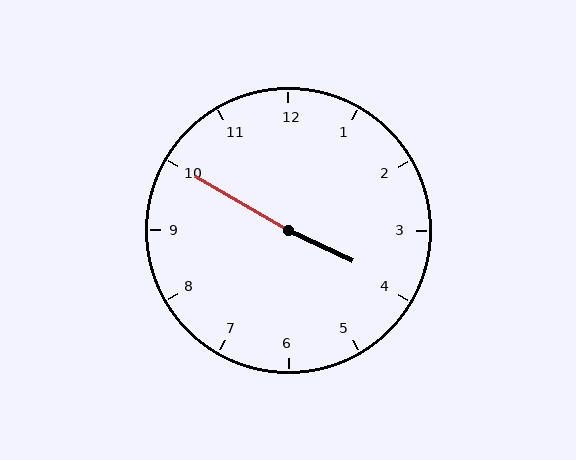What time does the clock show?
3:50.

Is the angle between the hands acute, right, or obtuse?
It is obtuse.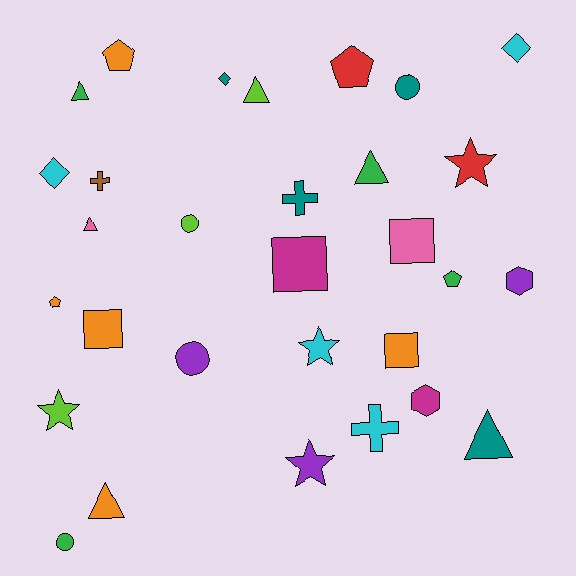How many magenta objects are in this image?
There are 2 magenta objects.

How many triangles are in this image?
There are 6 triangles.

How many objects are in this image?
There are 30 objects.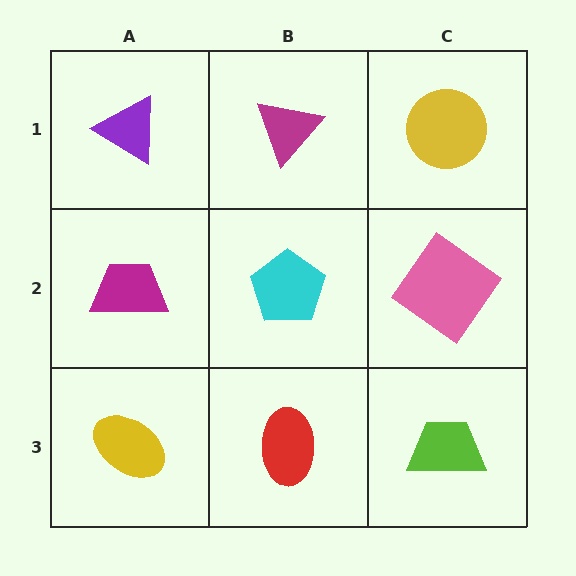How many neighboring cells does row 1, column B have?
3.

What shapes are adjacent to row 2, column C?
A yellow circle (row 1, column C), a lime trapezoid (row 3, column C), a cyan pentagon (row 2, column B).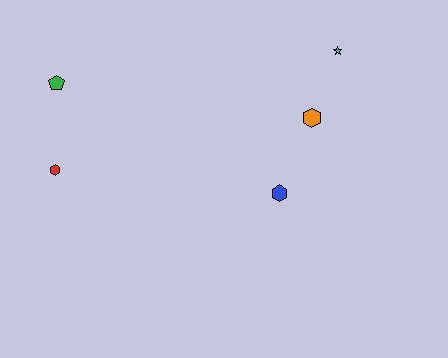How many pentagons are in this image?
There is 1 pentagon.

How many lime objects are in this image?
There are no lime objects.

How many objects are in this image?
There are 5 objects.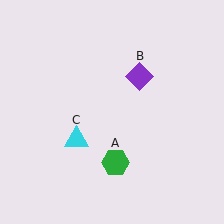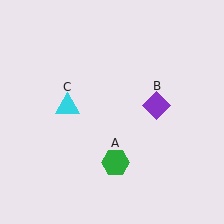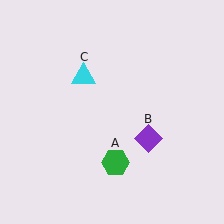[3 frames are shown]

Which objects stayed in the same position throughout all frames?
Green hexagon (object A) remained stationary.